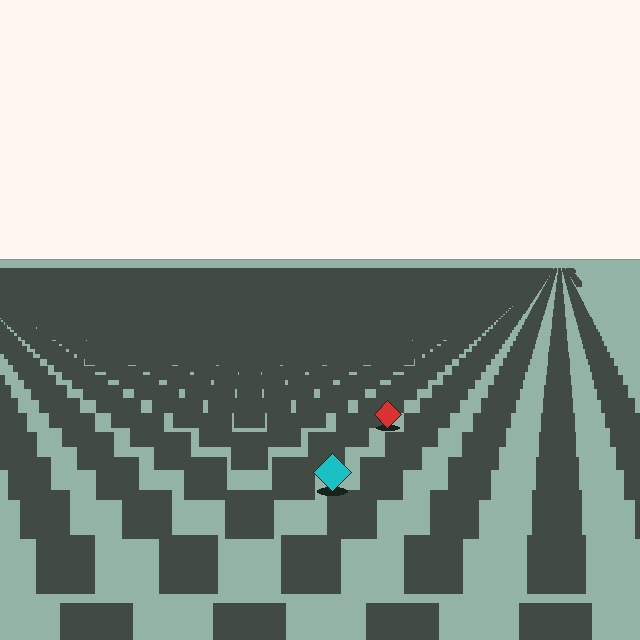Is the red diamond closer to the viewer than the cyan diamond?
No. The cyan diamond is closer — you can tell from the texture gradient: the ground texture is coarser near it.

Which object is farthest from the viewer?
The red diamond is farthest from the viewer. It appears smaller and the ground texture around it is denser.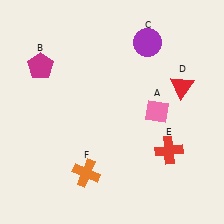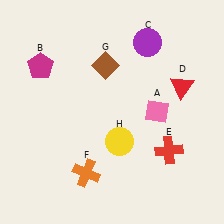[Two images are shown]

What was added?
A brown diamond (G), a yellow circle (H) were added in Image 2.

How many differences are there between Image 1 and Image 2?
There are 2 differences between the two images.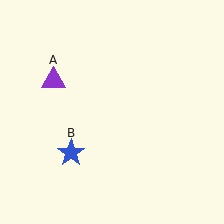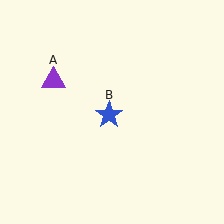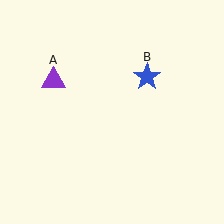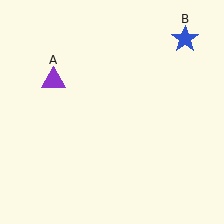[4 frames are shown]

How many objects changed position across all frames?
1 object changed position: blue star (object B).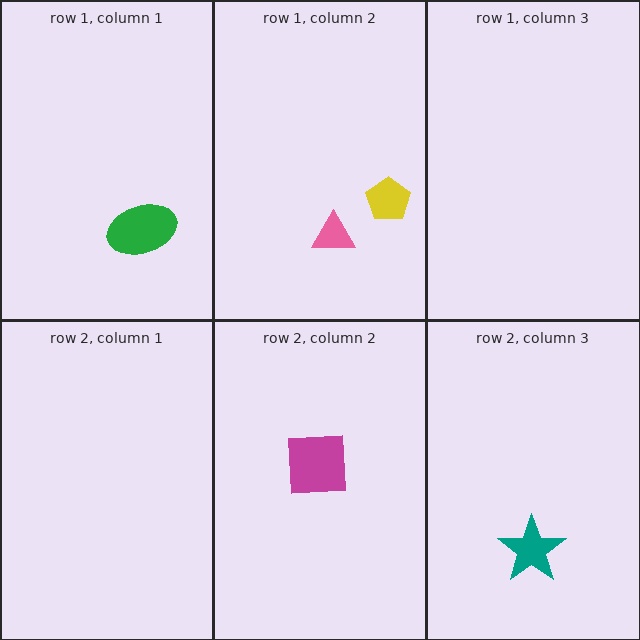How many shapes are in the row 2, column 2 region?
1.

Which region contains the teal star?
The row 2, column 3 region.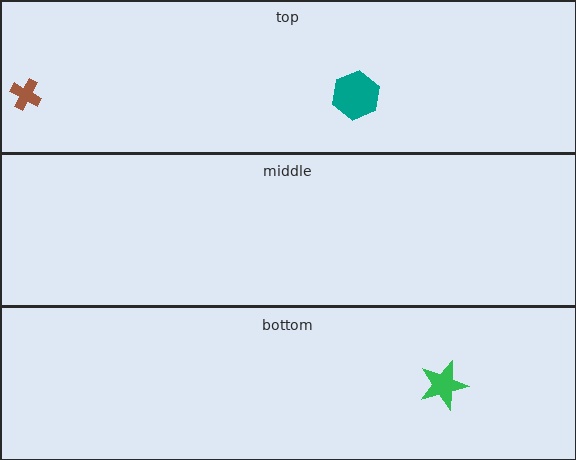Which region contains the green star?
The bottom region.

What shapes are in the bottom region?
The green star.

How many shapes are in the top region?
2.